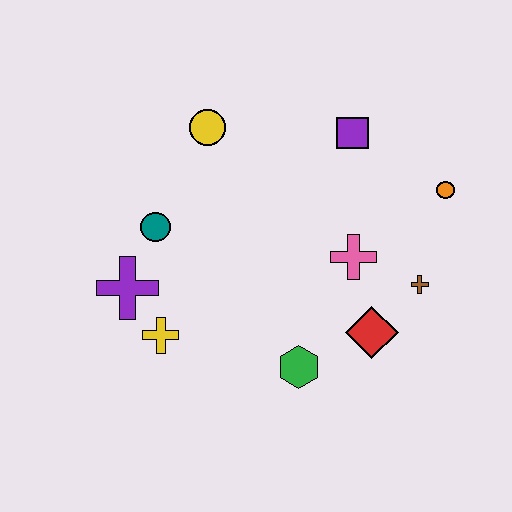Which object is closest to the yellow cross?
The purple cross is closest to the yellow cross.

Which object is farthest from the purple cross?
The orange circle is farthest from the purple cross.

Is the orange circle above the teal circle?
Yes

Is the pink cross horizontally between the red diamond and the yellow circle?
Yes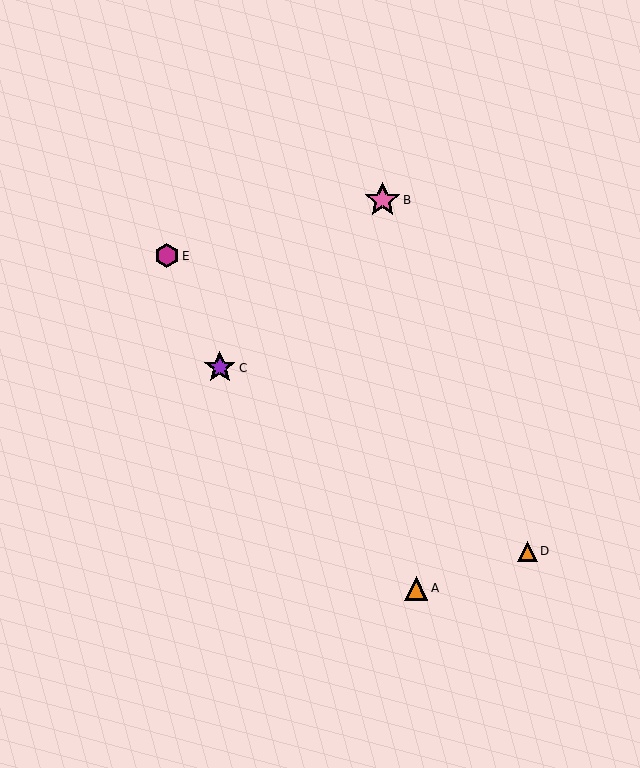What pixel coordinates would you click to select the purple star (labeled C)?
Click at (220, 368) to select the purple star C.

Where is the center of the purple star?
The center of the purple star is at (220, 368).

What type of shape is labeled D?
Shape D is an orange triangle.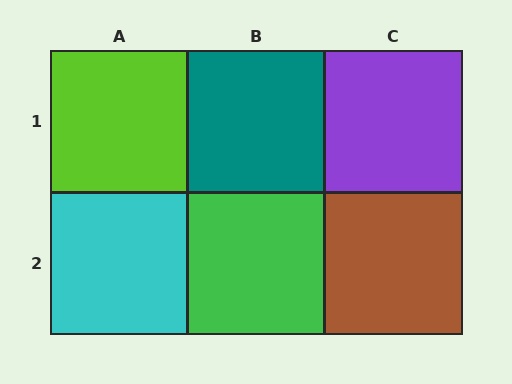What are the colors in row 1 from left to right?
Lime, teal, purple.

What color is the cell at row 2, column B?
Green.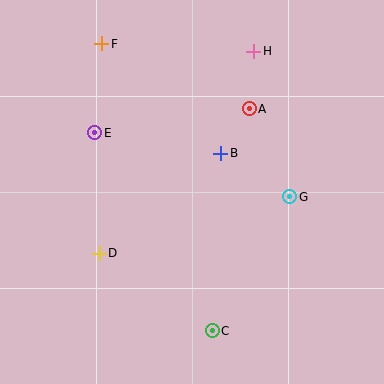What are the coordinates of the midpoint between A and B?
The midpoint between A and B is at (235, 131).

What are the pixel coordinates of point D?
Point D is at (99, 253).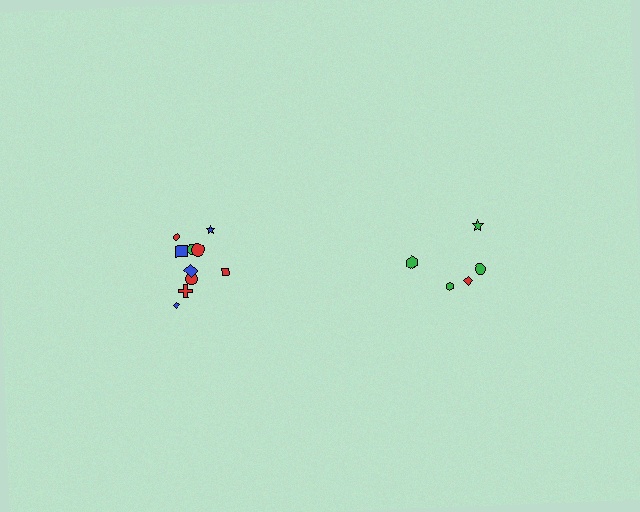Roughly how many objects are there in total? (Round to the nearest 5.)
Roughly 15 objects in total.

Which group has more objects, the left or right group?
The left group.